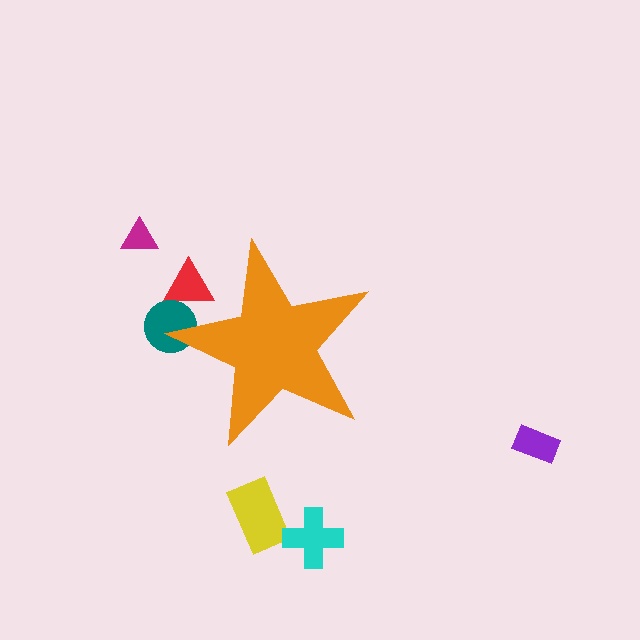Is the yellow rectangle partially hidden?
No, the yellow rectangle is fully visible.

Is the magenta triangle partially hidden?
No, the magenta triangle is fully visible.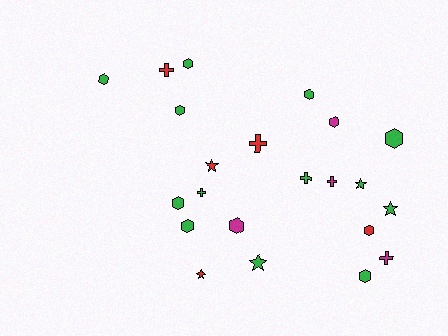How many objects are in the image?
There are 22 objects.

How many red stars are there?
There are 2 red stars.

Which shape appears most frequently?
Hexagon, with 11 objects.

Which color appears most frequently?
Green, with 13 objects.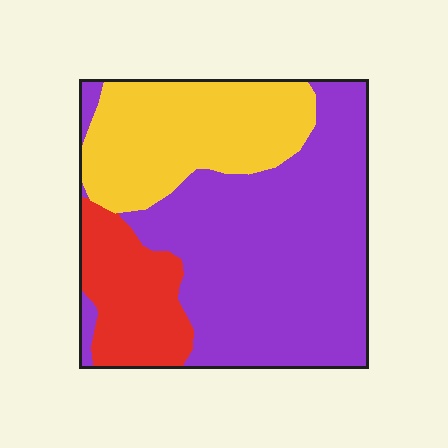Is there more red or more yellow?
Yellow.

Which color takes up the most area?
Purple, at roughly 55%.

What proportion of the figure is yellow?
Yellow takes up about one quarter (1/4) of the figure.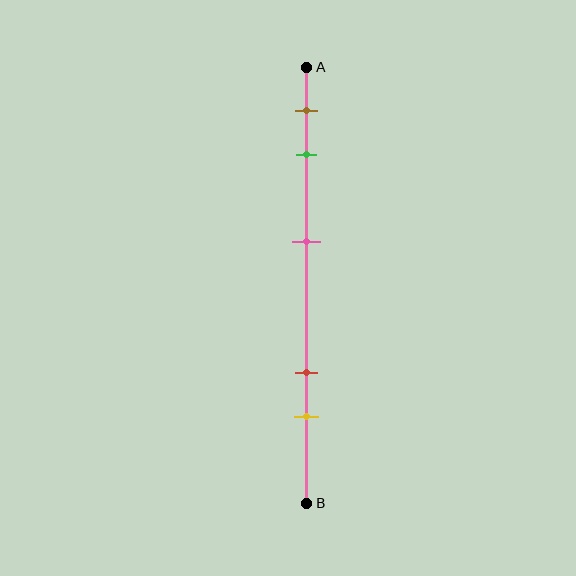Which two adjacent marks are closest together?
The brown and green marks are the closest adjacent pair.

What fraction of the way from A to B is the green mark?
The green mark is approximately 20% (0.2) of the way from A to B.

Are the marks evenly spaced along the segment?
No, the marks are not evenly spaced.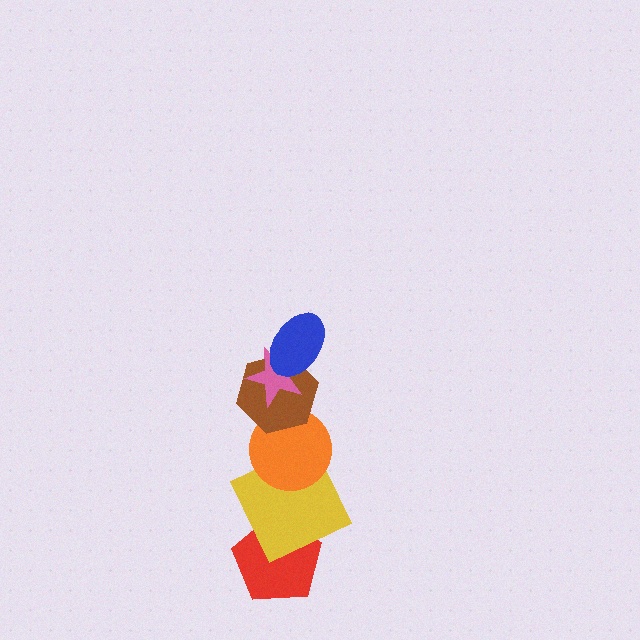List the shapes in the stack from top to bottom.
From top to bottom: the blue ellipse, the pink star, the brown hexagon, the orange circle, the yellow square, the red pentagon.